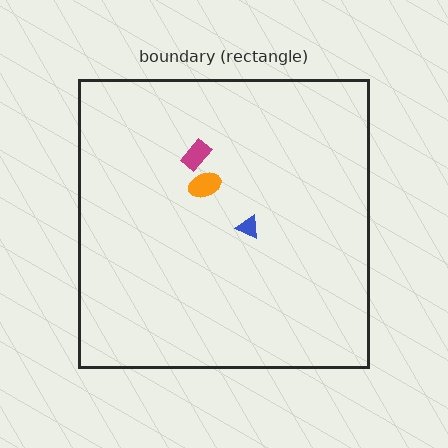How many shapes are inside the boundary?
3 inside, 0 outside.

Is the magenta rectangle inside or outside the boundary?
Inside.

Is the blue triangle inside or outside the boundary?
Inside.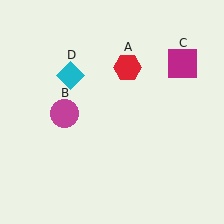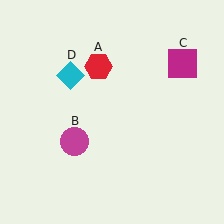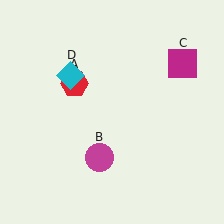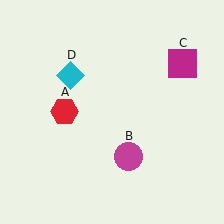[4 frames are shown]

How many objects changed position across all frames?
2 objects changed position: red hexagon (object A), magenta circle (object B).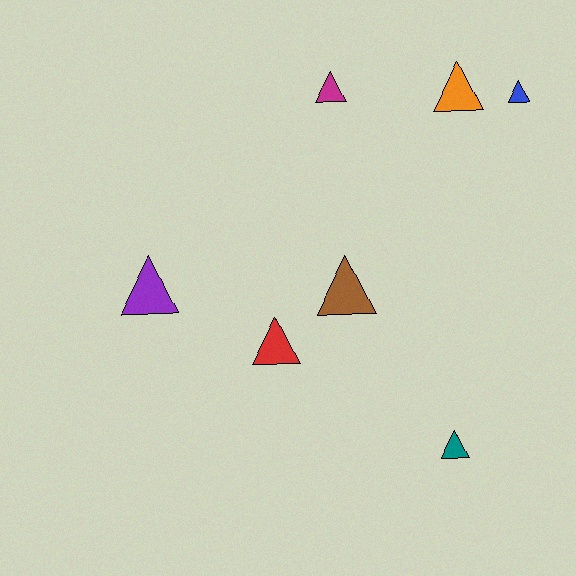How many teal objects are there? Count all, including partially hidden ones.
There is 1 teal object.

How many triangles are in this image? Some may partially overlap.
There are 7 triangles.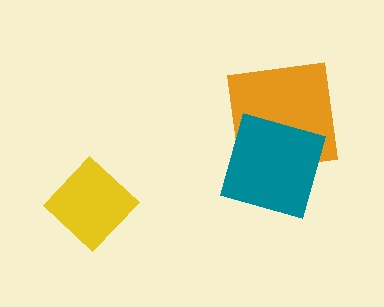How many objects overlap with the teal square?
1 object overlaps with the teal square.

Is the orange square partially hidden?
Yes, it is partially covered by another shape.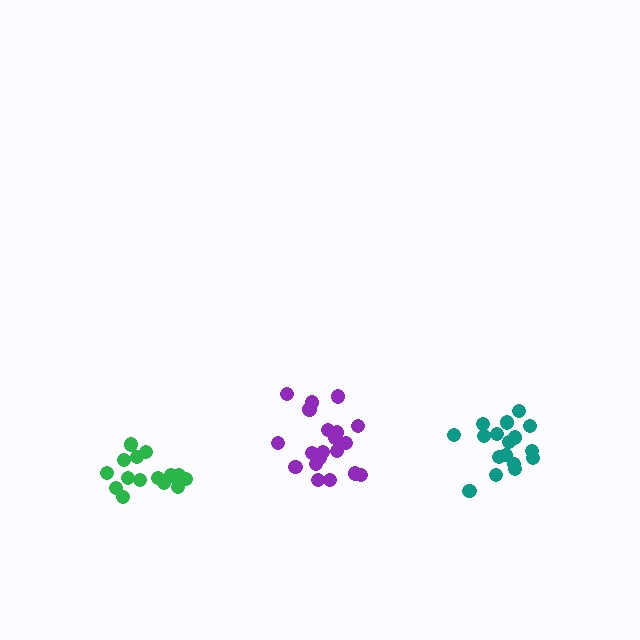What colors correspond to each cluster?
The clusters are colored: teal, purple, green.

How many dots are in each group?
Group 1: 17 dots, Group 2: 20 dots, Group 3: 15 dots (52 total).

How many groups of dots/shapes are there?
There are 3 groups.